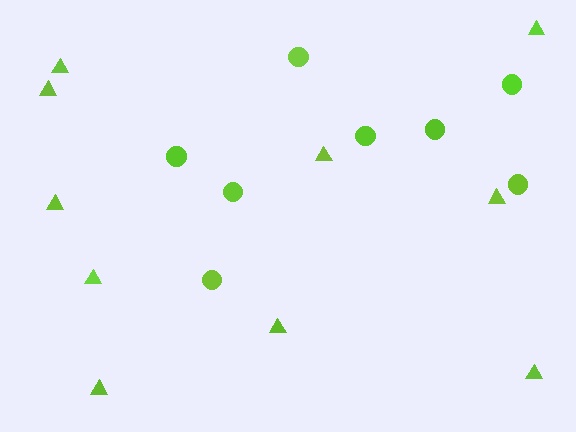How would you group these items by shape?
There are 2 groups: one group of circles (8) and one group of triangles (10).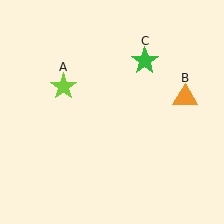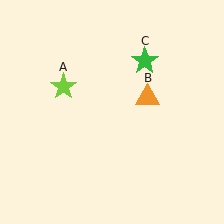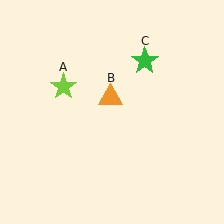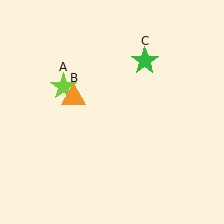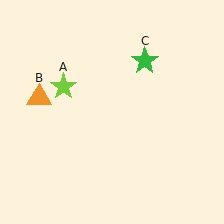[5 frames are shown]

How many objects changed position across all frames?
1 object changed position: orange triangle (object B).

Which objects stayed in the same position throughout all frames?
Lime star (object A) and green star (object C) remained stationary.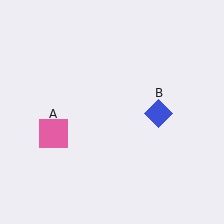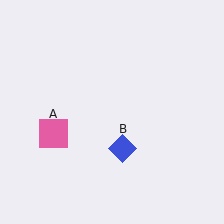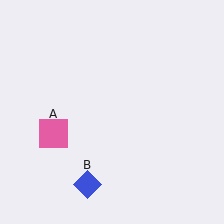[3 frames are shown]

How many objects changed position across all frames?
1 object changed position: blue diamond (object B).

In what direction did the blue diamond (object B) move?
The blue diamond (object B) moved down and to the left.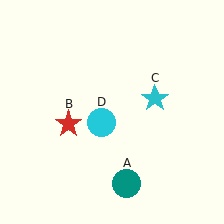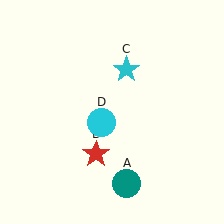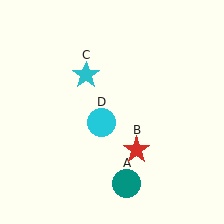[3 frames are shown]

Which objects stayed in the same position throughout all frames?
Teal circle (object A) and cyan circle (object D) remained stationary.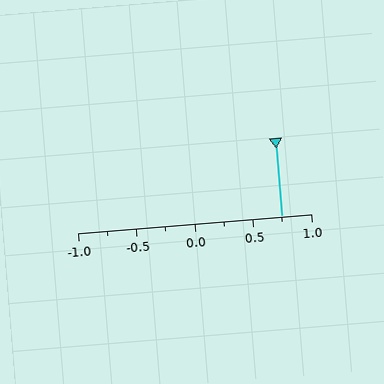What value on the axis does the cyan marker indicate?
The marker indicates approximately 0.75.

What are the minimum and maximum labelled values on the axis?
The axis runs from -1.0 to 1.0.